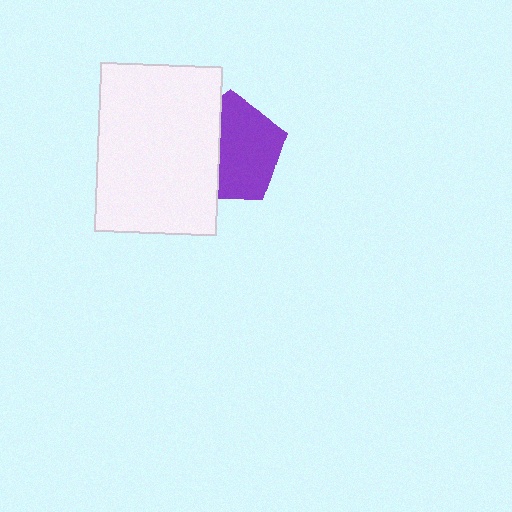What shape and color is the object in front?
The object in front is a white rectangle.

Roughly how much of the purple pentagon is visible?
About half of it is visible (roughly 61%).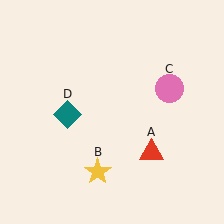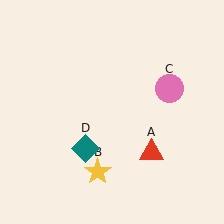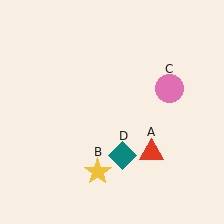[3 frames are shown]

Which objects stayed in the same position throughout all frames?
Red triangle (object A) and yellow star (object B) and pink circle (object C) remained stationary.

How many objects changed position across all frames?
1 object changed position: teal diamond (object D).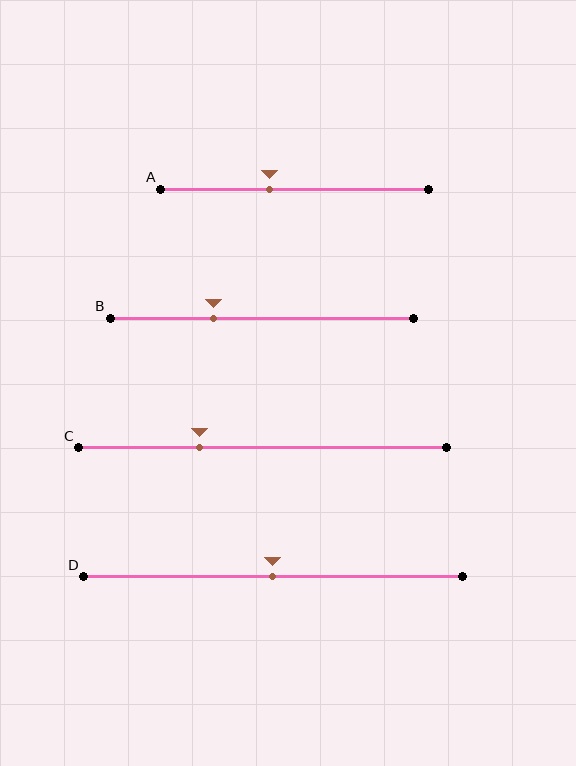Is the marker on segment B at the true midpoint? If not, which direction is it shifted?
No, the marker on segment B is shifted to the left by about 16% of the segment length.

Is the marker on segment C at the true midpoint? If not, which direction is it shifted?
No, the marker on segment C is shifted to the left by about 17% of the segment length.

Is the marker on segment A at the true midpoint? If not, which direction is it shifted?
No, the marker on segment A is shifted to the left by about 9% of the segment length.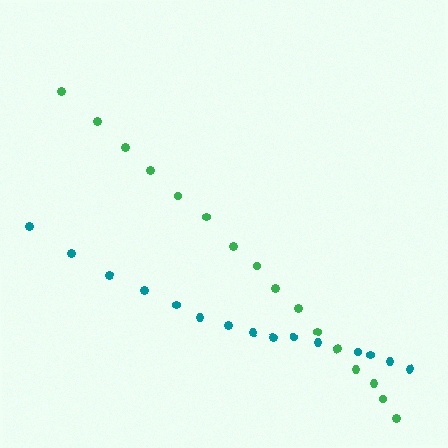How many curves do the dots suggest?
There are 2 distinct paths.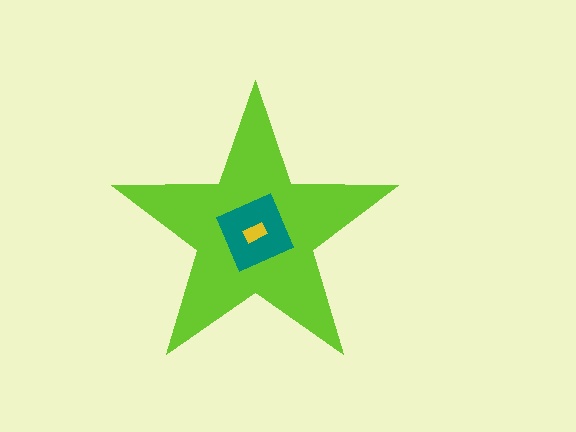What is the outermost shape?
The lime star.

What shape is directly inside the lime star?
The teal diamond.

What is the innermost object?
The yellow rectangle.